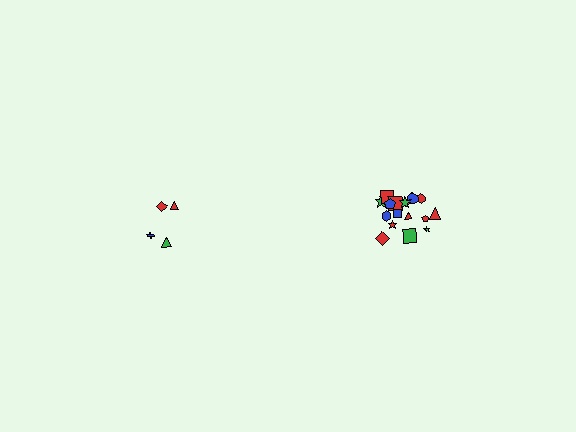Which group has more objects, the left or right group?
The right group.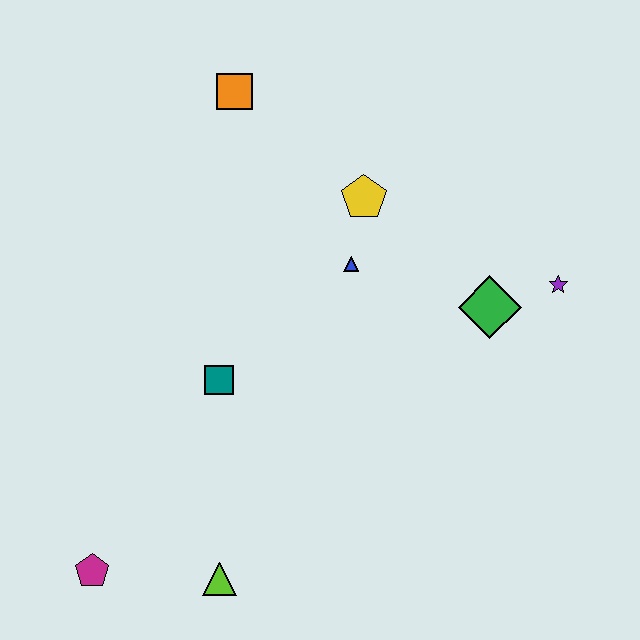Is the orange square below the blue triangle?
No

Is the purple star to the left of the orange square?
No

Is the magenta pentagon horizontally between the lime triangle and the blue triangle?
No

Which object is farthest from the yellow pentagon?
The magenta pentagon is farthest from the yellow pentagon.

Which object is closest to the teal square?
The blue triangle is closest to the teal square.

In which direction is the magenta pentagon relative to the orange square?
The magenta pentagon is below the orange square.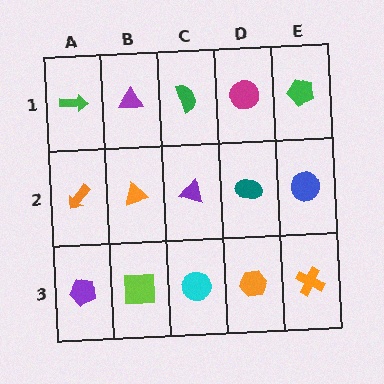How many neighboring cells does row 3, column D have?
3.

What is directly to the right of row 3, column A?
A lime square.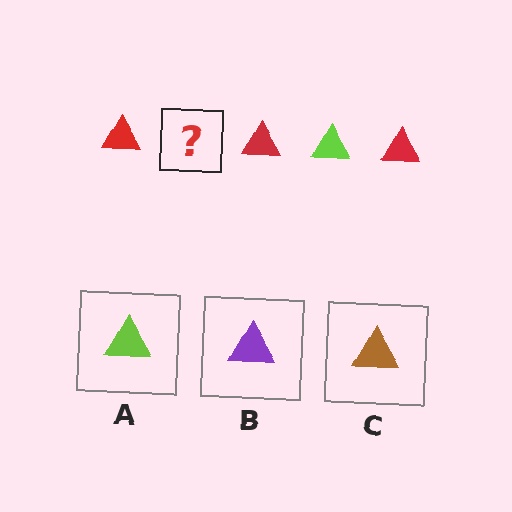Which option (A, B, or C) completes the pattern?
A.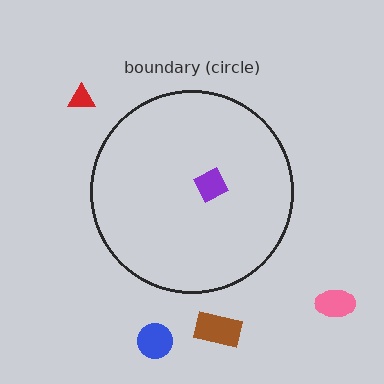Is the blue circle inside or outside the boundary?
Outside.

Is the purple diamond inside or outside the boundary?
Inside.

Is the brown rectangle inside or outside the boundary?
Outside.